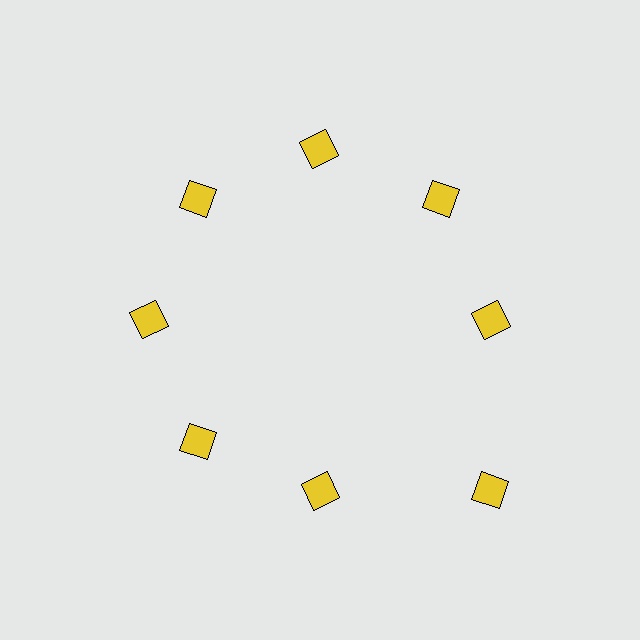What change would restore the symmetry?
The symmetry would be restored by moving it inward, back onto the ring so that all 8 diamonds sit at equal angles and equal distance from the center.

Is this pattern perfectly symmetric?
No. The 8 yellow diamonds are arranged in a ring, but one element near the 4 o'clock position is pushed outward from the center, breaking the 8-fold rotational symmetry.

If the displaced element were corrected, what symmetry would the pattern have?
It would have 8-fold rotational symmetry — the pattern would map onto itself every 45 degrees.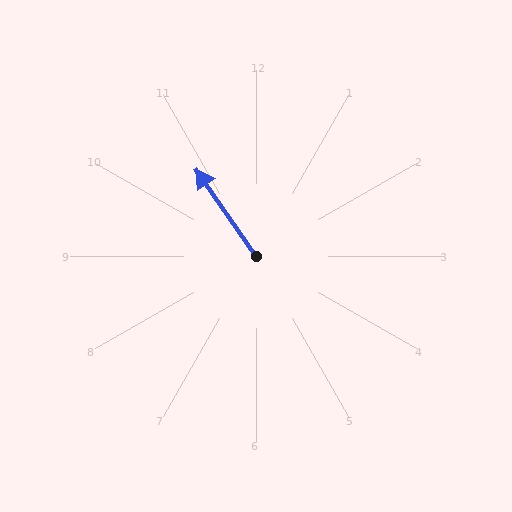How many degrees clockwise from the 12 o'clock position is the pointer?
Approximately 326 degrees.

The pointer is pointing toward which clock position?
Roughly 11 o'clock.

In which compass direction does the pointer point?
Northwest.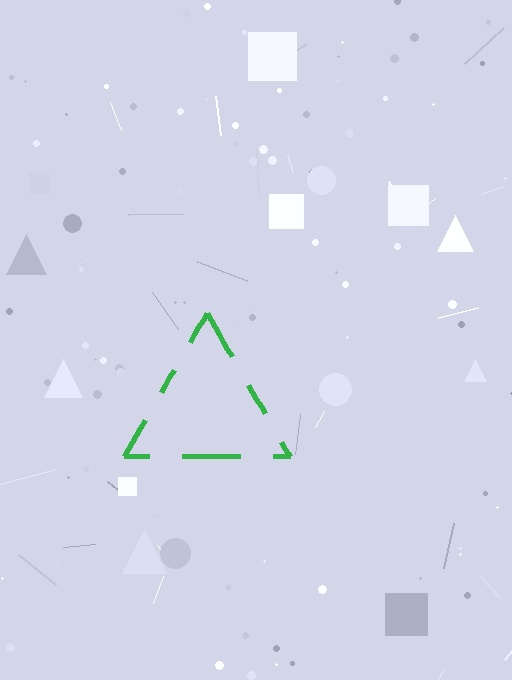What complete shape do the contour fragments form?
The contour fragments form a triangle.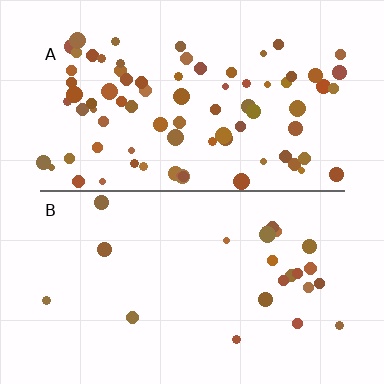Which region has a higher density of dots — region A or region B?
A (the top).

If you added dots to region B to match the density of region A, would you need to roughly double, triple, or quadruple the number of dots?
Approximately triple.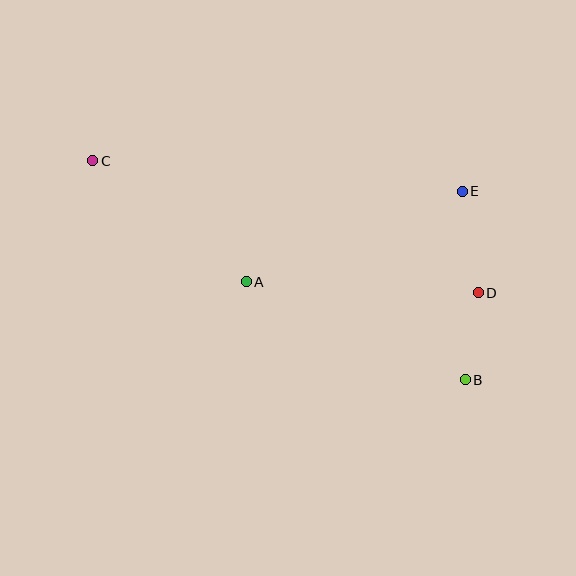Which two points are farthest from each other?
Points B and C are farthest from each other.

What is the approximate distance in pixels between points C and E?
The distance between C and E is approximately 371 pixels.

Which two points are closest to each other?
Points B and D are closest to each other.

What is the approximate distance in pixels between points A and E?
The distance between A and E is approximately 235 pixels.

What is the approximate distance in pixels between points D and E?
The distance between D and E is approximately 103 pixels.